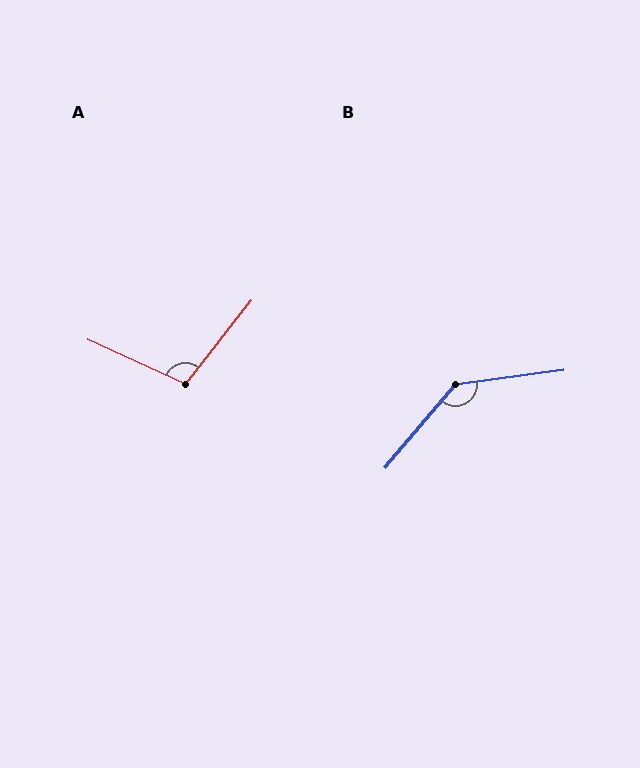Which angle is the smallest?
A, at approximately 104 degrees.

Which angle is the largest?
B, at approximately 138 degrees.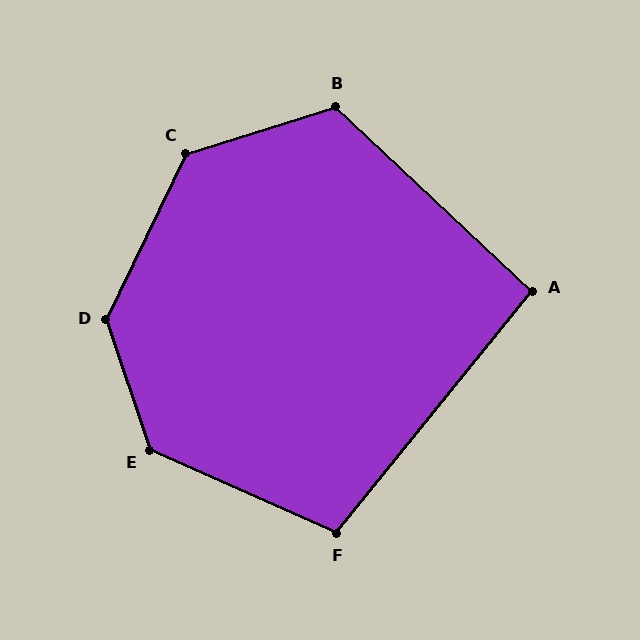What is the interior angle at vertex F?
Approximately 105 degrees (obtuse).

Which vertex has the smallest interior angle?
A, at approximately 94 degrees.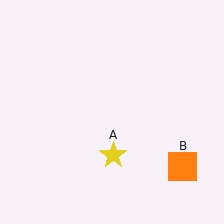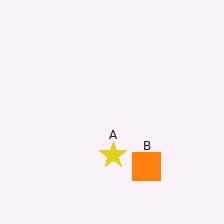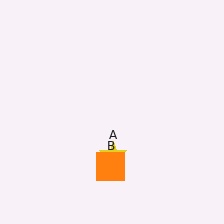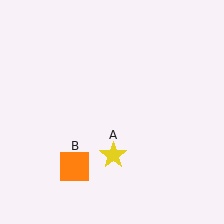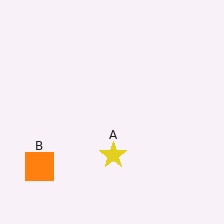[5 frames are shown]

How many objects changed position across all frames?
1 object changed position: orange square (object B).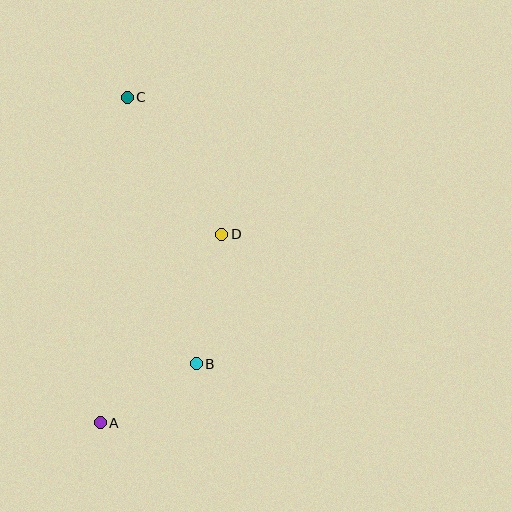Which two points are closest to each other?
Points A and B are closest to each other.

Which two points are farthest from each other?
Points A and C are farthest from each other.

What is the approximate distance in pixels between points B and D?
The distance between B and D is approximately 132 pixels.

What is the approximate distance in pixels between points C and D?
The distance between C and D is approximately 166 pixels.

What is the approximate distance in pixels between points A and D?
The distance between A and D is approximately 224 pixels.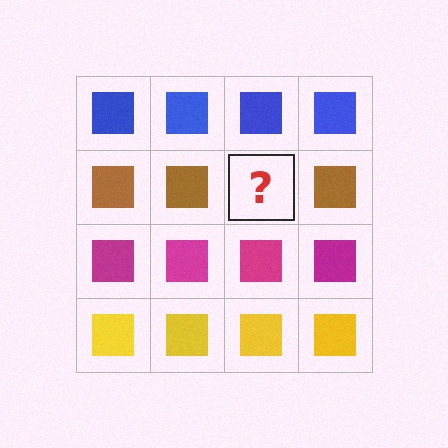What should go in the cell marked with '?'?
The missing cell should contain a brown square.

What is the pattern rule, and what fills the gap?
The rule is that each row has a consistent color. The gap should be filled with a brown square.